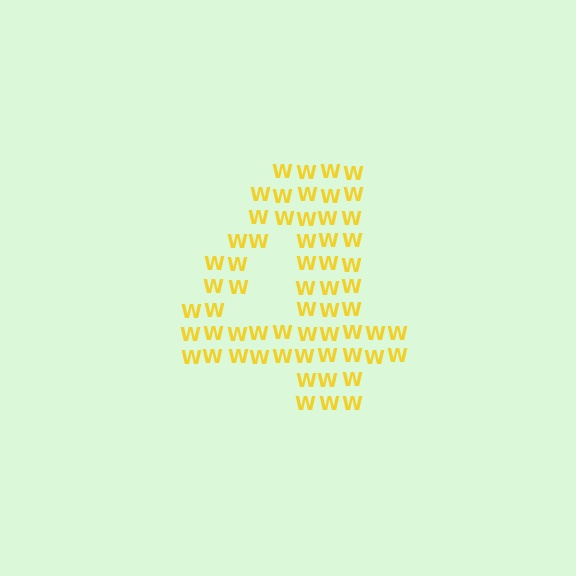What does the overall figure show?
The overall figure shows the digit 4.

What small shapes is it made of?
It is made of small letter W's.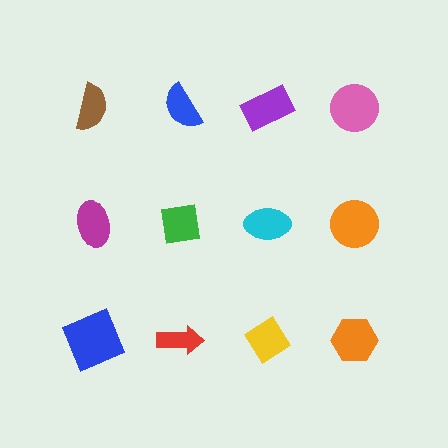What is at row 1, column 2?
A blue semicircle.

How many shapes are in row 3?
4 shapes.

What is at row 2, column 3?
A cyan ellipse.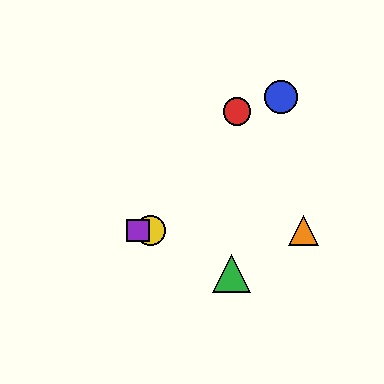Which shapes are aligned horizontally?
The yellow circle, the purple square, the orange triangle are aligned horizontally.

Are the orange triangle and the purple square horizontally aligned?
Yes, both are at y≈231.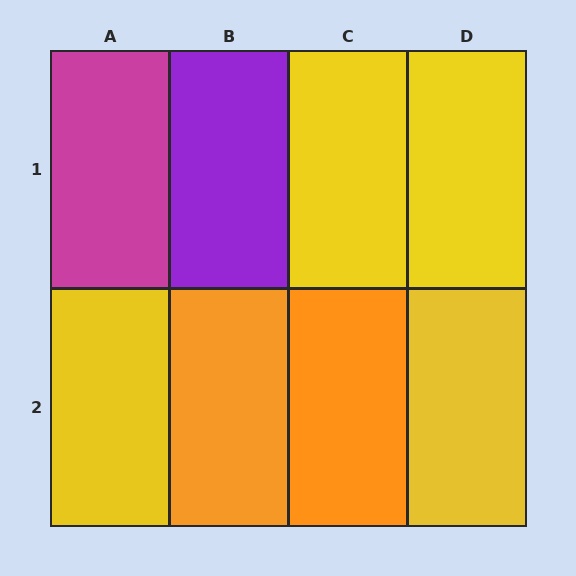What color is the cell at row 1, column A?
Magenta.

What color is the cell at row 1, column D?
Yellow.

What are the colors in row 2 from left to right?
Yellow, orange, orange, yellow.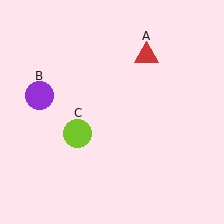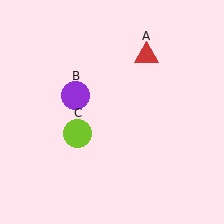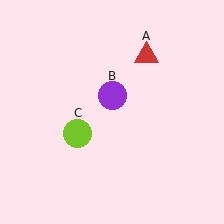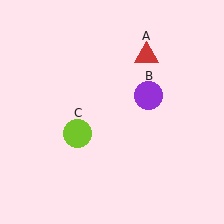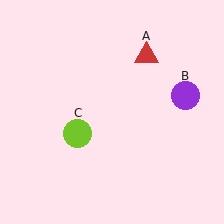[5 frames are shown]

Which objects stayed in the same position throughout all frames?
Red triangle (object A) and lime circle (object C) remained stationary.